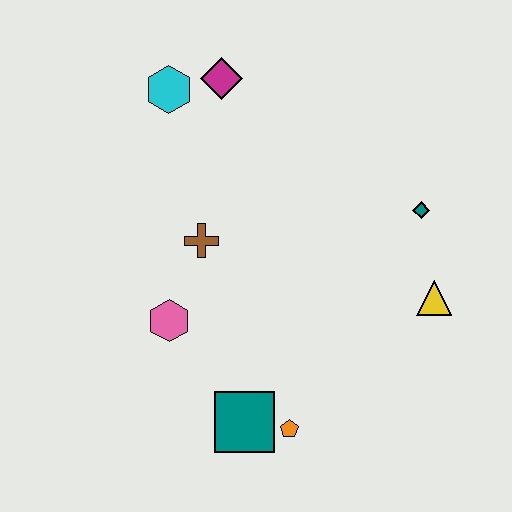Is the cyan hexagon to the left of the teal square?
Yes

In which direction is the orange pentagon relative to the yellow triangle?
The orange pentagon is to the left of the yellow triangle.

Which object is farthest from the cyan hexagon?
The orange pentagon is farthest from the cyan hexagon.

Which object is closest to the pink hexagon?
The brown cross is closest to the pink hexagon.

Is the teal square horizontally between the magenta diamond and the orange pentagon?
Yes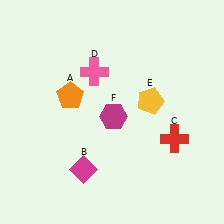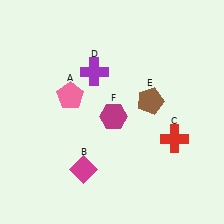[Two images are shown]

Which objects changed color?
A changed from orange to pink. D changed from pink to purple. E changed from yellow to brown.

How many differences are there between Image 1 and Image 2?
There are 3 differences between the two images.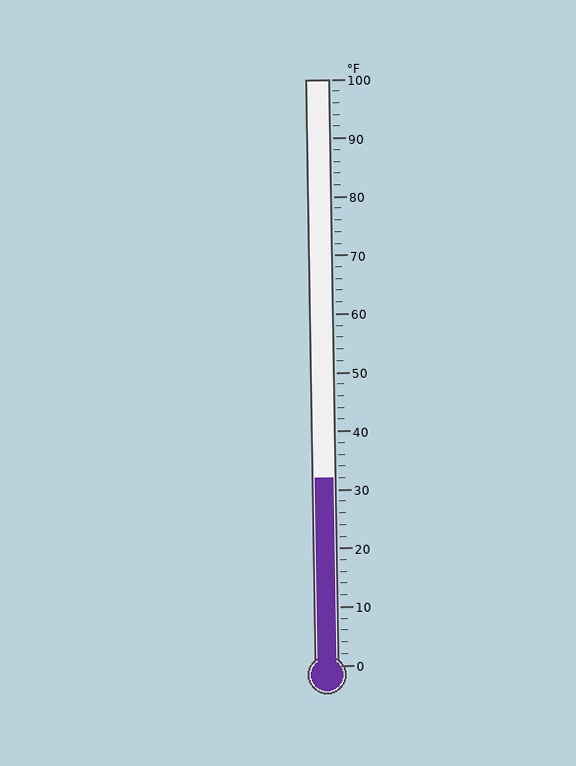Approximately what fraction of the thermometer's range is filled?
The thermometer is filled to approximately 30% of its range.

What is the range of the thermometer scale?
The thermometer scale ranges from 0°F to 100°F.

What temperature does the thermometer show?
The thermometer shows approximately 32°F.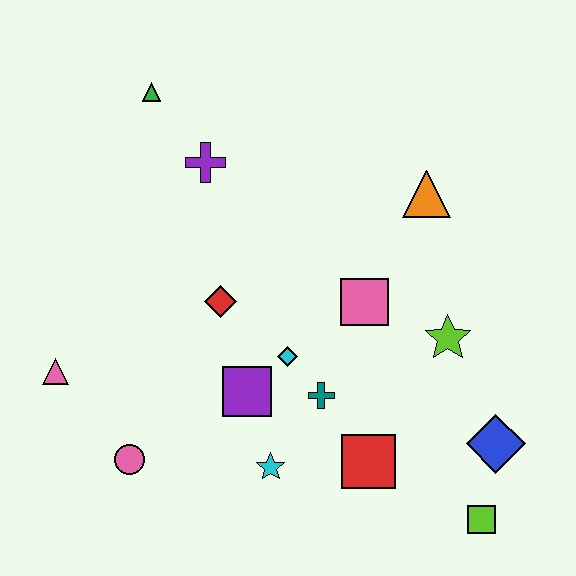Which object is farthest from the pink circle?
The orange triangle is farthest from the pink circle.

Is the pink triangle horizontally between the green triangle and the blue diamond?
No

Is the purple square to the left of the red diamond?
No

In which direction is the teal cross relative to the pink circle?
The teal cross is to the right of the pink circle.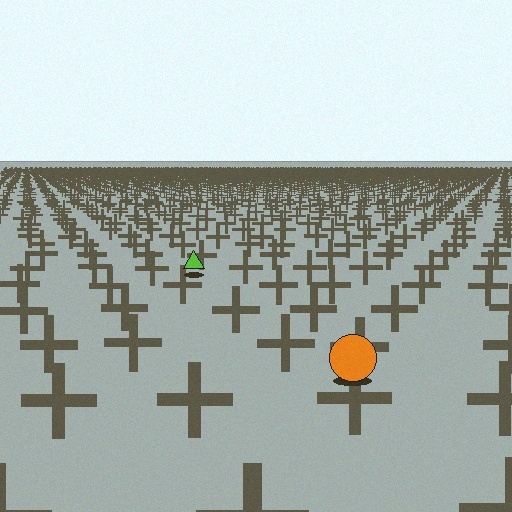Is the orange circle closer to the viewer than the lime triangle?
Yes. The orange circle is closer — you can tell from the texture gradient: the ground texture is coarser near it.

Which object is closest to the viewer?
The orange circle is closest. The texture marks near it are larger and more spread out.